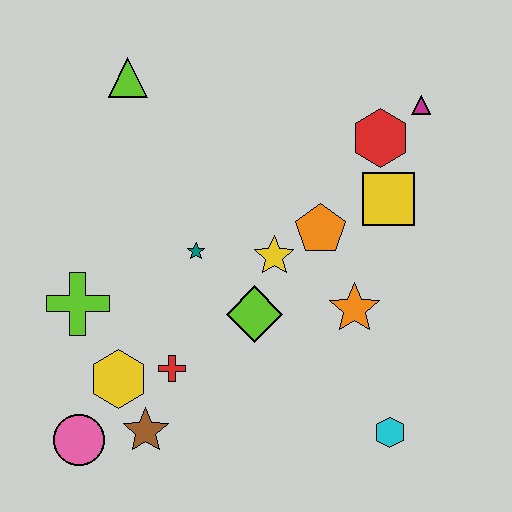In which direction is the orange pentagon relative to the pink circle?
The orange pentagon is to the right of the pink circle.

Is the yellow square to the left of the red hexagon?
No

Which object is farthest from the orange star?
The lime triangle is farthest from the orange star.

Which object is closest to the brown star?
The yellow hexagon is closest to the brown star.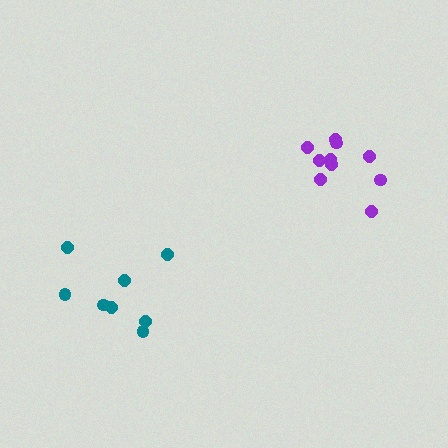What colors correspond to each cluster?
The clusters are colored: purple, teal.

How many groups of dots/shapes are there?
There are 2 groups.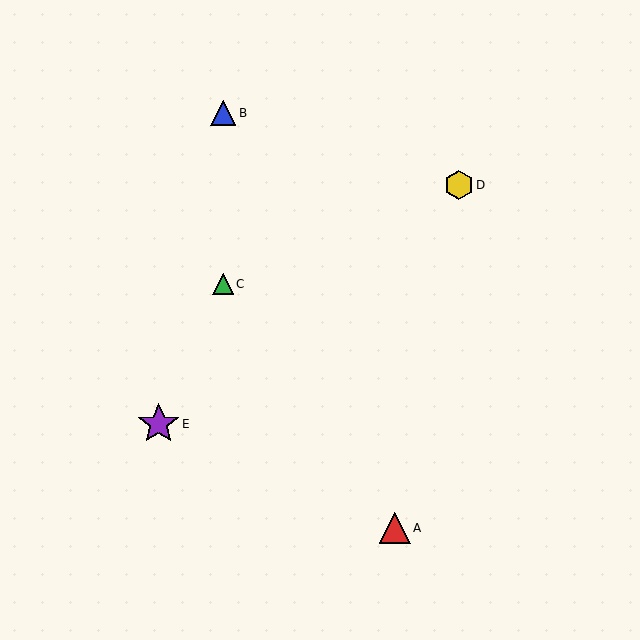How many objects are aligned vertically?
2 objects (B, C) are aligned vertically.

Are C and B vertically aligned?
Yes, both are at x≈223.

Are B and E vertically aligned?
No, B is at x≈223 and E is at x≈159.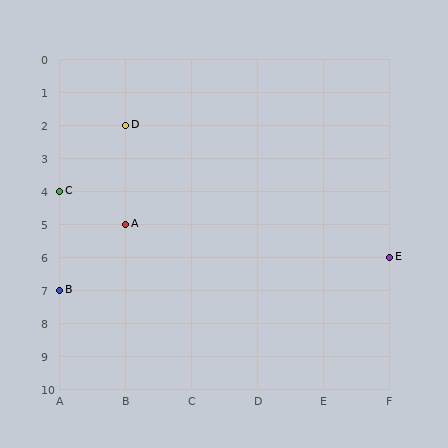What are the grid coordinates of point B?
Point B is at grid coordinates (A, 7).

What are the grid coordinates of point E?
Point E is at grid coordinates (F, 6).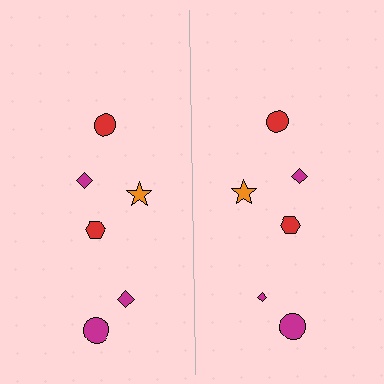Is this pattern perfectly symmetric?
No, the pattern is not perfectly symmetric. The magenta diamond on the right side has a different size than its mirror counterpart.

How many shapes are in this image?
There are 12 shapes in this image.